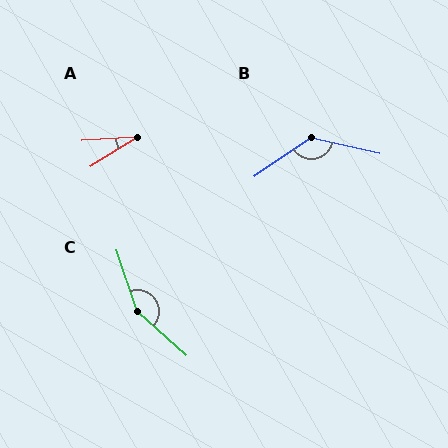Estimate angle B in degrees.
Approximately 132 degrees.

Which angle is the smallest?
A, at approximately 29 degrees.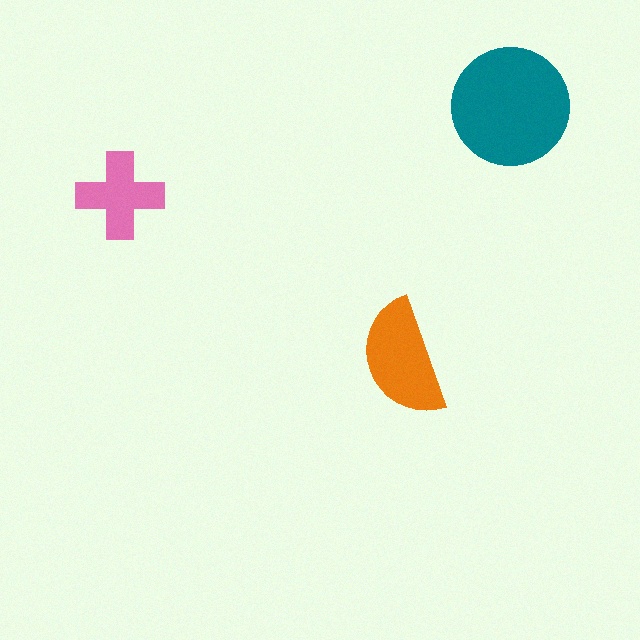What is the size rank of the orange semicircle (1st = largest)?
2nd.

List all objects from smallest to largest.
The pink cross, the orange semicircle, the teal circle.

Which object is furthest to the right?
The teal circle is rightmost.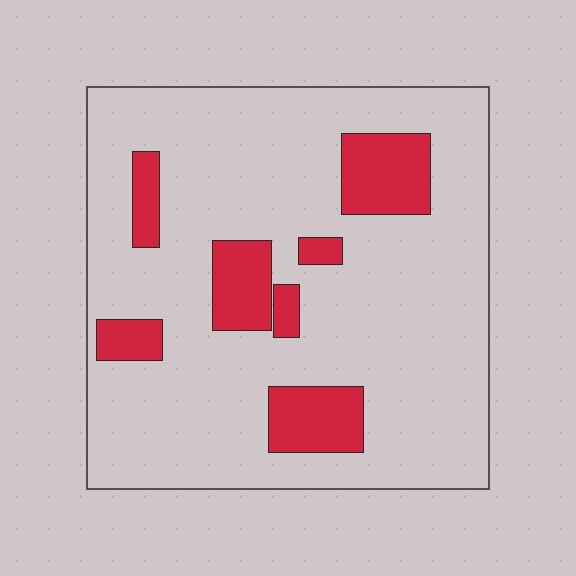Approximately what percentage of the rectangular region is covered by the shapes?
Approximately 15%.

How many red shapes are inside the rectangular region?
7.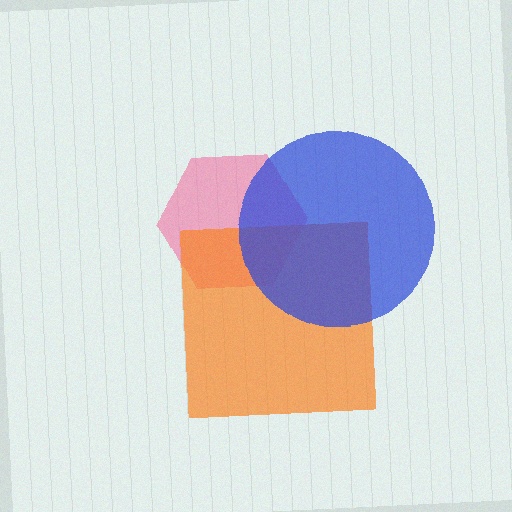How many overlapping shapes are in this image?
There are 3 overlapping shapes in the image.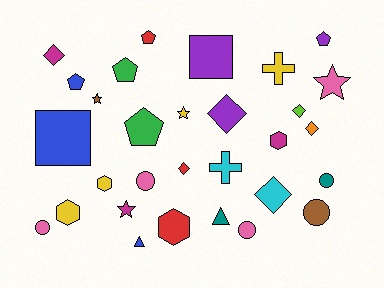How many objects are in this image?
There are 30 objects.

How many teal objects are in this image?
There are 2 teal objects.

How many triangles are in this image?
There are 2 triangles.